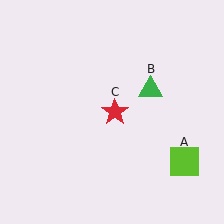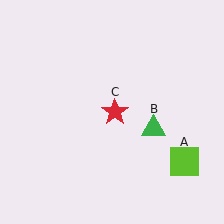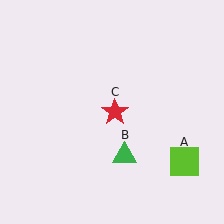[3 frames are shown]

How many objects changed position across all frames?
1 object changed position: green triangle (object B).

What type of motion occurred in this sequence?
The green triangle (object B) rotated clockwise around the center of the scene.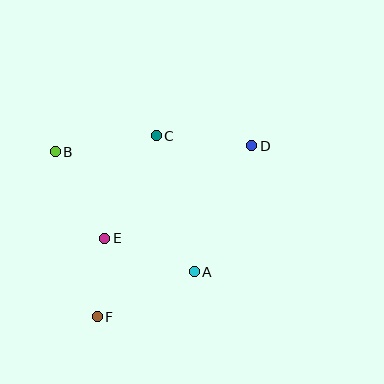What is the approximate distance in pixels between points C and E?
The distance between C and E is approximately 115 pixels.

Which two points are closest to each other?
Points E and F are closest to each other.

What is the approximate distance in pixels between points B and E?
The distance between B and E is approximately 100 pixels.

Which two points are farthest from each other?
Points D and F are farthest from each other.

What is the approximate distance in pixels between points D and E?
The distance between D and E is approximately 174 pixels.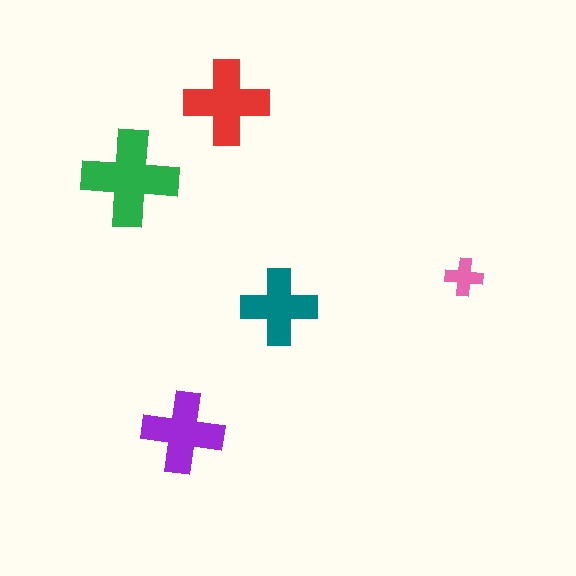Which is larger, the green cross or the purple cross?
The green one.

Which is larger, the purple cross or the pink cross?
The purple one.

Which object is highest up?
The red cross is topmost.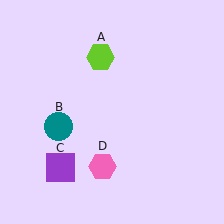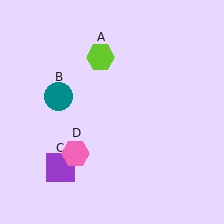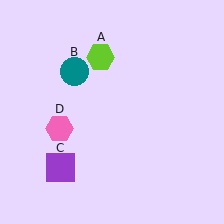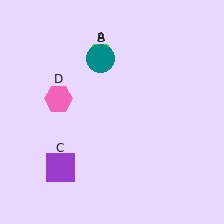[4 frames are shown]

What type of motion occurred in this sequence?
The teal circle (object B), pink hexagon (object D) rotated clockwise around the center of the scene.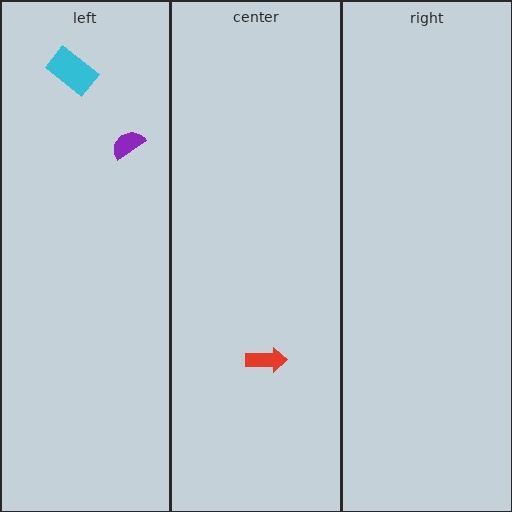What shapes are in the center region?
The red arrow.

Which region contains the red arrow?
The center region.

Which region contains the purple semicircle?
The left region.